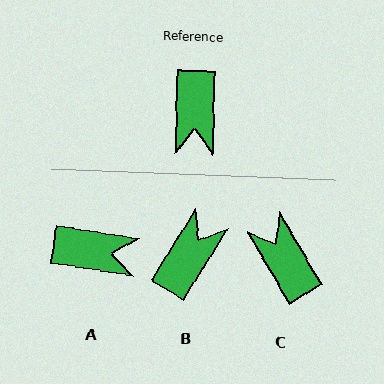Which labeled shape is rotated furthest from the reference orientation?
B, about 150 degrees away.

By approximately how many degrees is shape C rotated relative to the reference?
Approximately 148 degrees clockwise.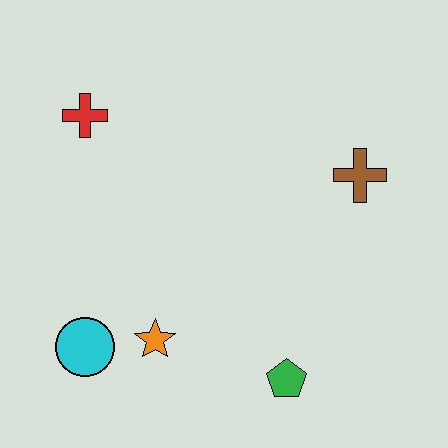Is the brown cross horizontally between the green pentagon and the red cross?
No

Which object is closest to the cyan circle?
The orange star is closest to the cyan circle.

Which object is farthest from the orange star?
The brown cross is farthest from the orange star.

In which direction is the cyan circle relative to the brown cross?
The cyan circle is to the left of the brown cross.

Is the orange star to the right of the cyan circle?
Yes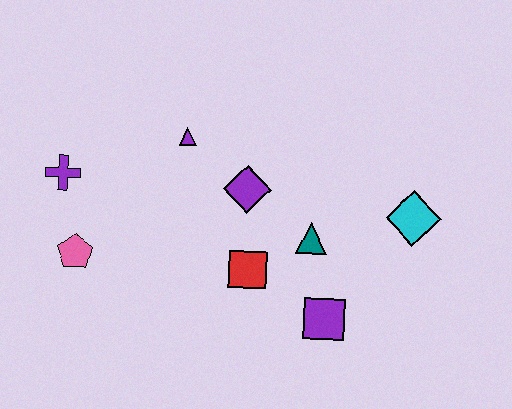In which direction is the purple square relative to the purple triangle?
The purple square is below the purple triangle.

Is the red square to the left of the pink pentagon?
No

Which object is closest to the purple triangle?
The purple diamond is closest to the purple triangle.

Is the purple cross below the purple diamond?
No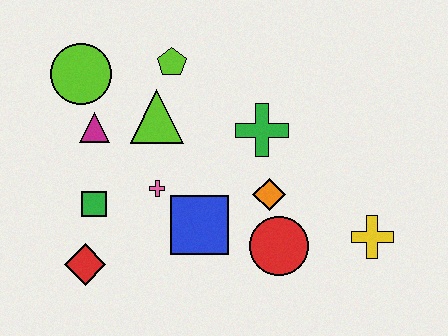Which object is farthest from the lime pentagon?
The yellow cross is farthest from the lime pentagon.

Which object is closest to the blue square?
The pink cross is closest to the blue square.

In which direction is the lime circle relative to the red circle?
The lime circle is to the left of the red circle.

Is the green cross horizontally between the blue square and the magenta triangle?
No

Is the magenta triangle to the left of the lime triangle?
Yes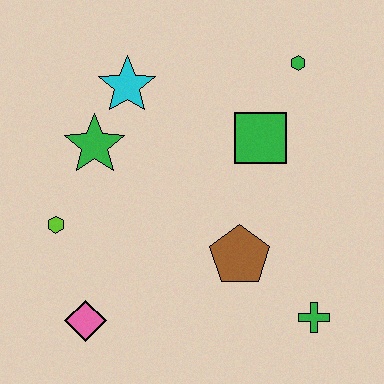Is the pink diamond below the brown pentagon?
Yes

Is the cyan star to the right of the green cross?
No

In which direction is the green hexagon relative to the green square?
The green hexagon is above the green square.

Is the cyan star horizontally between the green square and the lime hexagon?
Yes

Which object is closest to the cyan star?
The green star is closest to the cyan star.